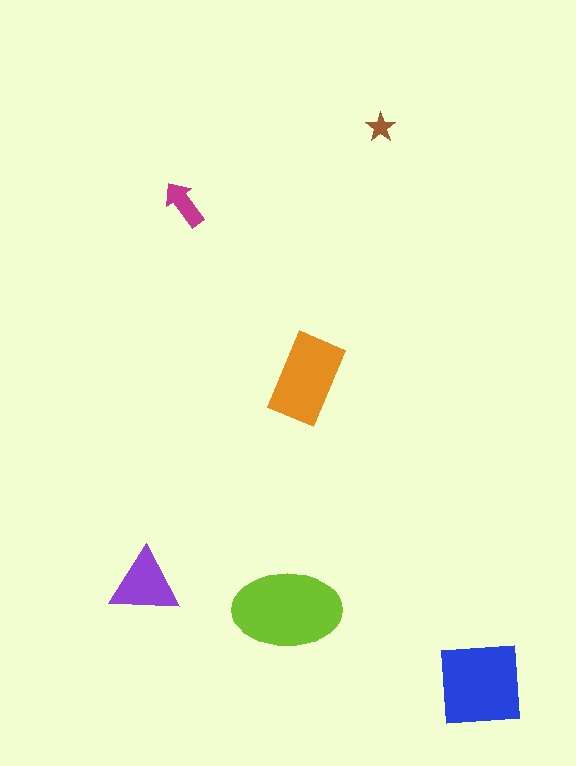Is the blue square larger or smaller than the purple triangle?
Larger.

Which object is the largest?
The lime ellipse.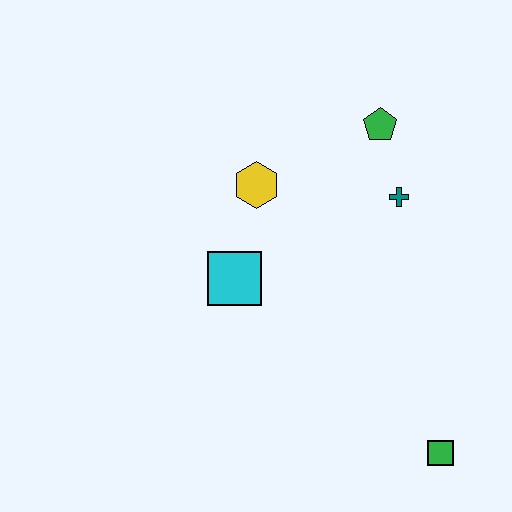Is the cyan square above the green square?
Yes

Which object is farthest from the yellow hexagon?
The green square is farthest from the yellow hexagon.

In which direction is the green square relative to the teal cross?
The green square is below the teal cross.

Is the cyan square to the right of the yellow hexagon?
No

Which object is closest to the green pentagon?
The teal cross is closest to the green pentagon.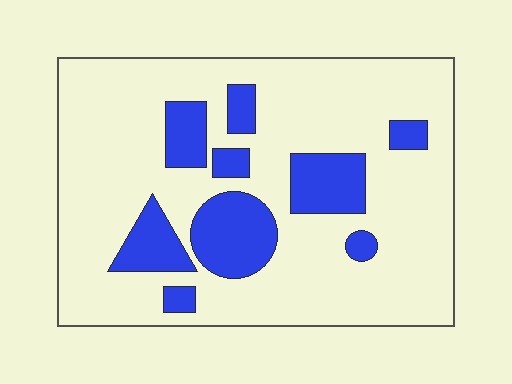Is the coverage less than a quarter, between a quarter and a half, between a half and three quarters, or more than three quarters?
Less than a quarter.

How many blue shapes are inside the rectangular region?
9.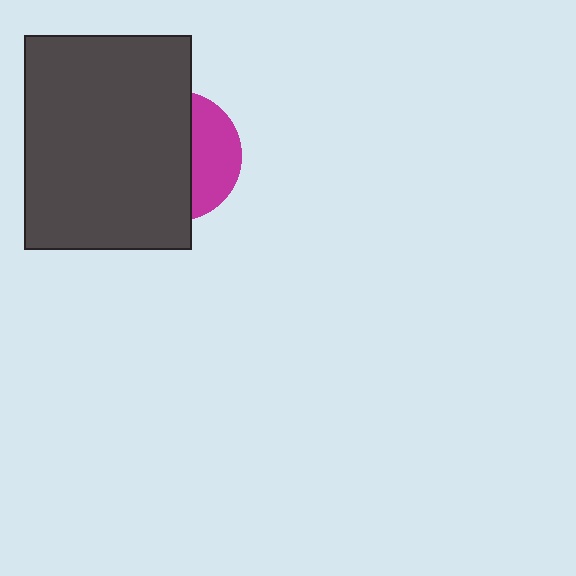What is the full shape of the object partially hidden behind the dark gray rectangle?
The partially hidden object is a magenta circle.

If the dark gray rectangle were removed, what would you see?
You would see the complete magenta circle.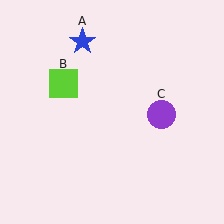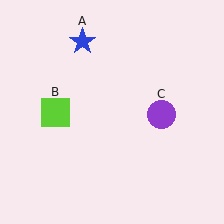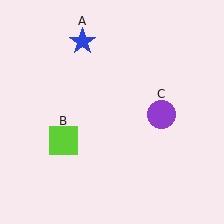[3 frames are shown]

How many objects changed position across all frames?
1 object changed position: lime square (object B).